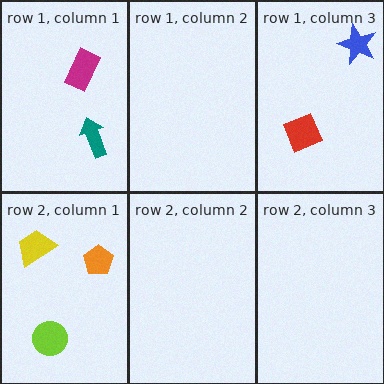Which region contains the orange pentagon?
The row 2, column 1 region.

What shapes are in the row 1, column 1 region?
The teal arrow, the magenta rectangle.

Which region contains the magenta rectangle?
The row 1, column 1 region.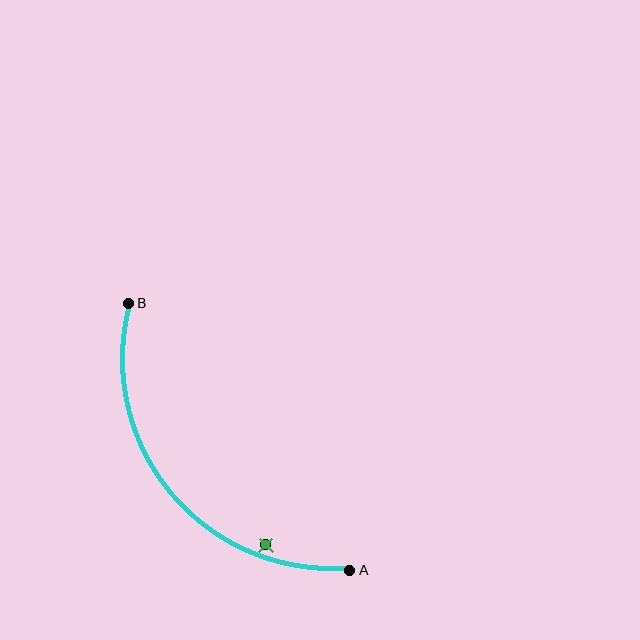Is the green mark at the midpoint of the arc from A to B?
No — the green mark does not lie on the arc at all. It sits slightly inside the curve.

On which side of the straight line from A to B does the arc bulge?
The arc bulges below and to the left of the straight line connecting A and B.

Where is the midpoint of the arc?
The arc midpoint is the point on the curve farthest from the straight line joining A and B. It sits below and to the left of that line.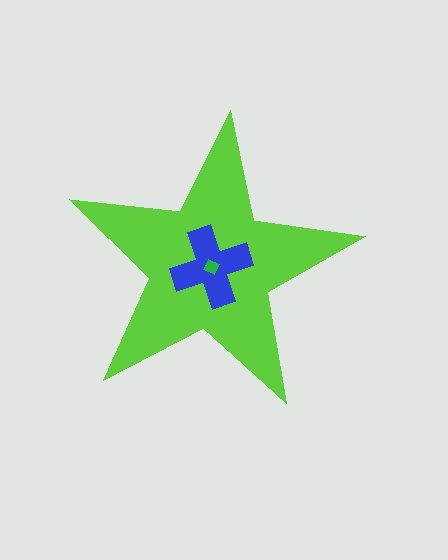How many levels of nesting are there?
3.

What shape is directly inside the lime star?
The blue cross.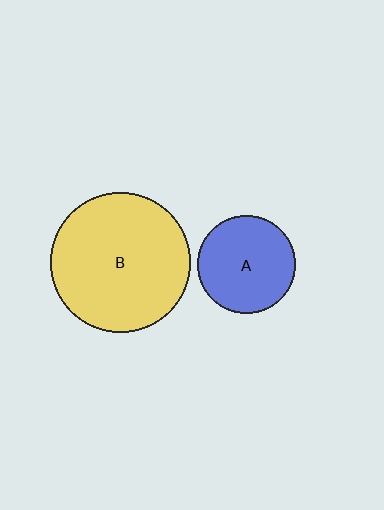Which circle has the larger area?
Circle B (yellow).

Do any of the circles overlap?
No, none of the circles overlap.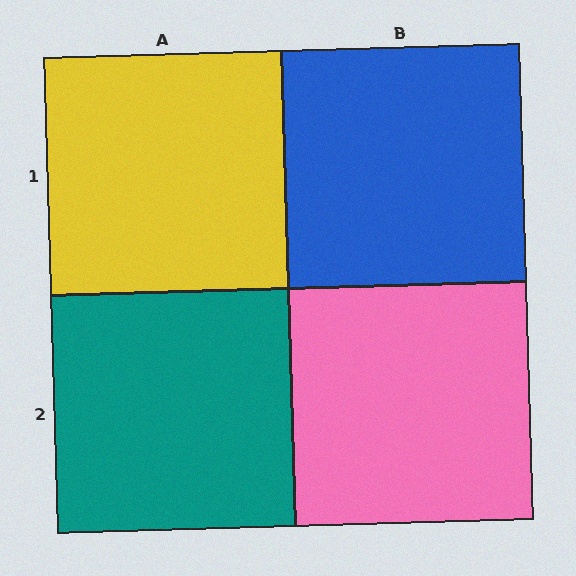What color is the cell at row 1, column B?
Blue.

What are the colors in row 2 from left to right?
Teal, pink.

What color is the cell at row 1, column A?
Yellow.